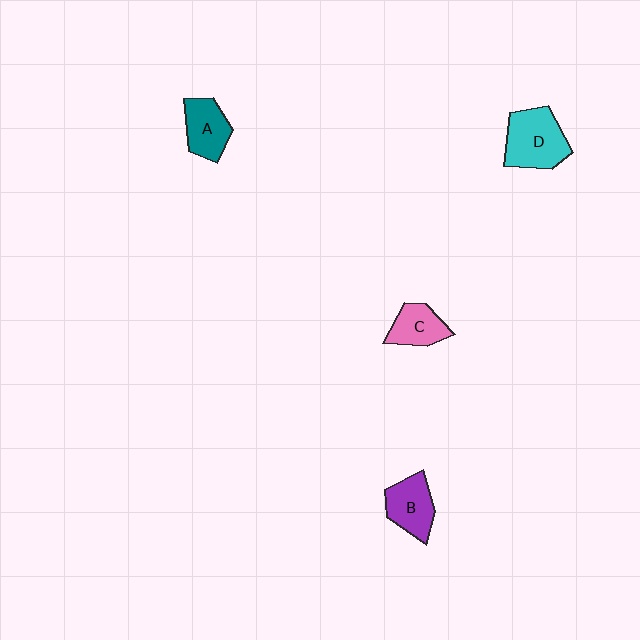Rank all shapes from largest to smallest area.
From largest to smallest: D (cyan), B (purple), A (teal), C (pink).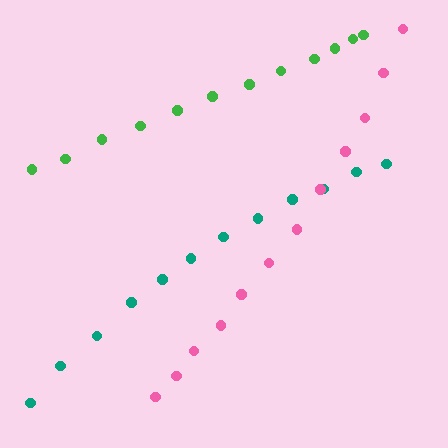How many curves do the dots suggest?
There are 3 distinct paths.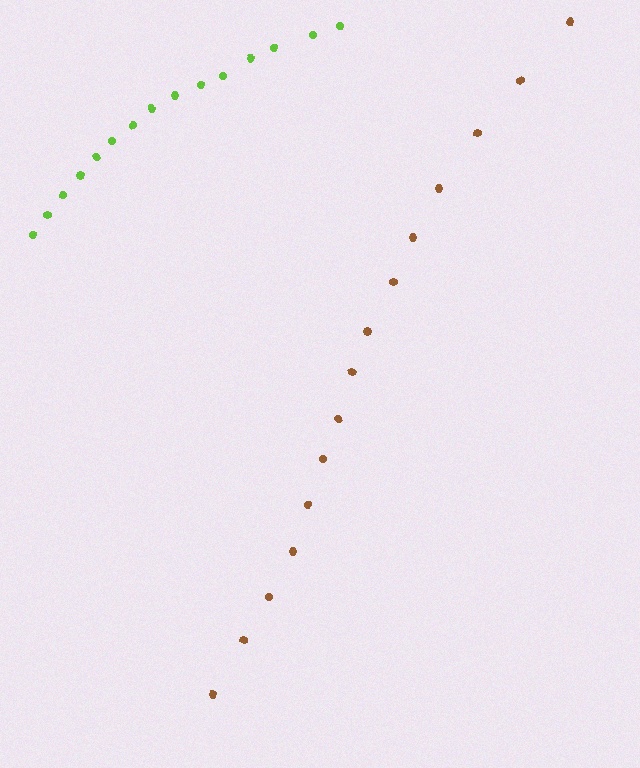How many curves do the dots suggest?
There are 2 distinct paths.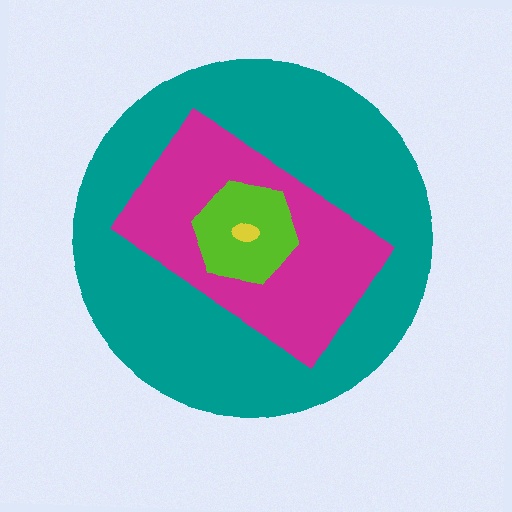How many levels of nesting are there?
4.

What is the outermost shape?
The teal circle.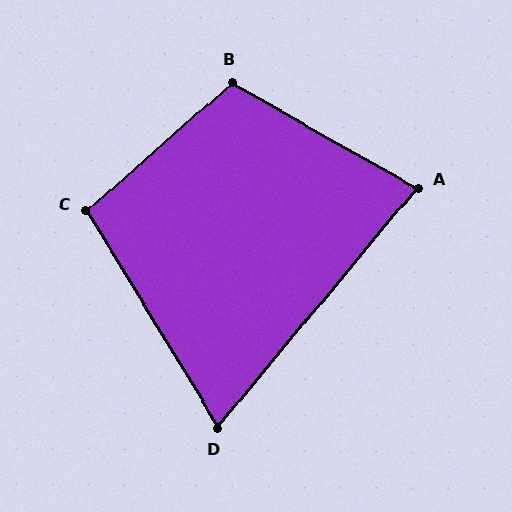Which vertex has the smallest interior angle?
D, at approximately 71 degrees.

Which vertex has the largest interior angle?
B, at approximately 109 degrees.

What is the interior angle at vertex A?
Approximately 80 degrees (acute).